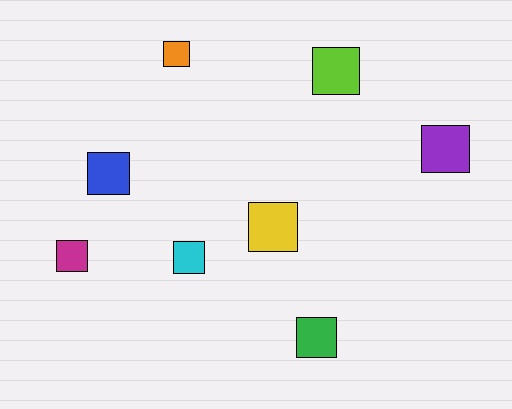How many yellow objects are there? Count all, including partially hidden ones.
There is 1 yellow object.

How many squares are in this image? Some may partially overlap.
There are 8 squares.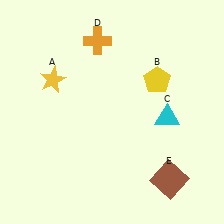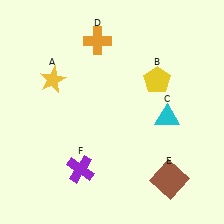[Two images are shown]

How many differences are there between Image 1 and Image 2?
There is 1 difference between the two images.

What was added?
A purple cross (F) was added in Image 2.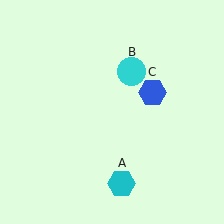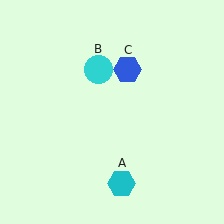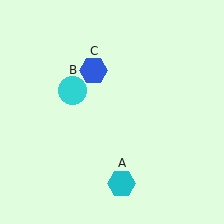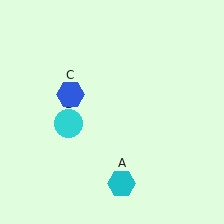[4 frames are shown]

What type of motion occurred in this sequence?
The cyan circle (object B), blue hexagon (object C) rotated counterclockwise around the center of the scene.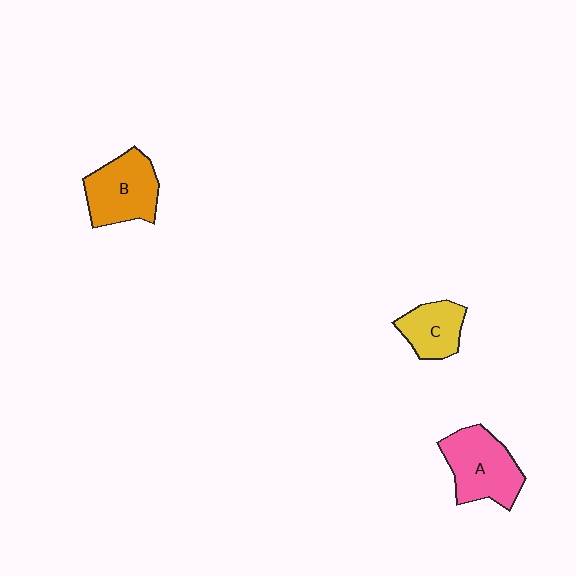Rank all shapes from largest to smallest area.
From largest to smallest: A (pink), B (orange), C (yellow).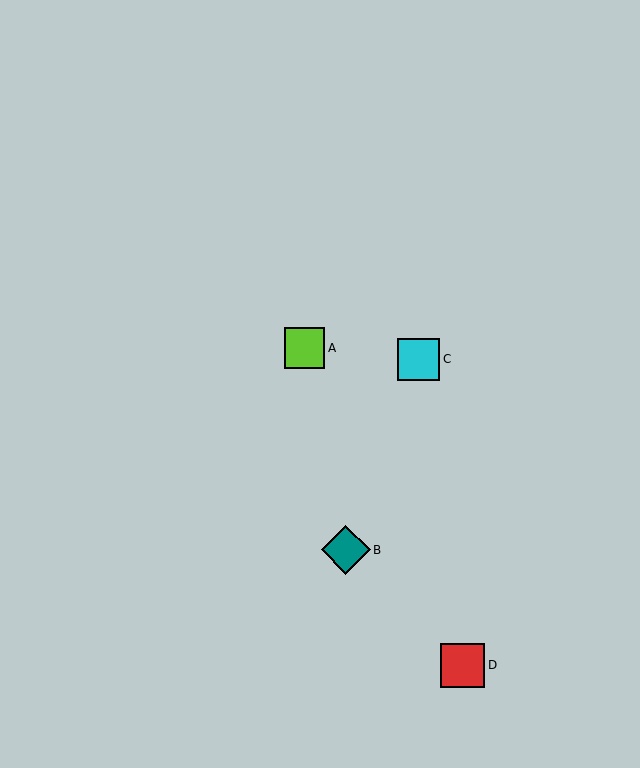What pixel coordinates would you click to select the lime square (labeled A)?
Click at (305, 348) to select the lime square A.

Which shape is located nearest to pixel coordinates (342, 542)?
The teal diamond (labeled B) at (346, 550) is nearest to that location.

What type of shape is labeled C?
Shape C is a cyan square.